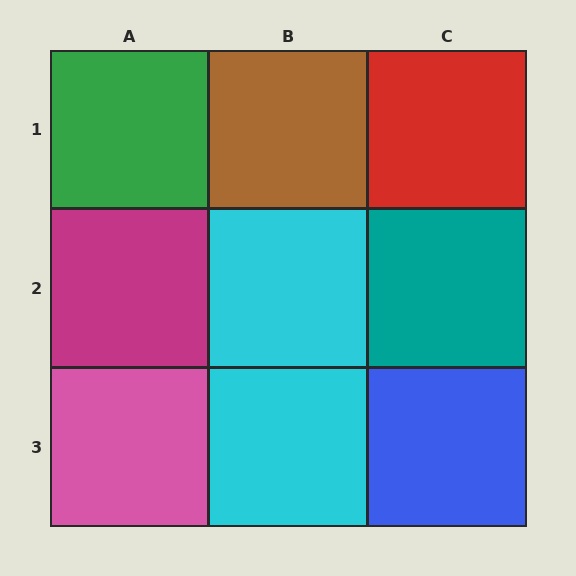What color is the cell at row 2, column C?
Teal.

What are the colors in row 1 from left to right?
Green, brown, red.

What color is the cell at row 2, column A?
Magenta.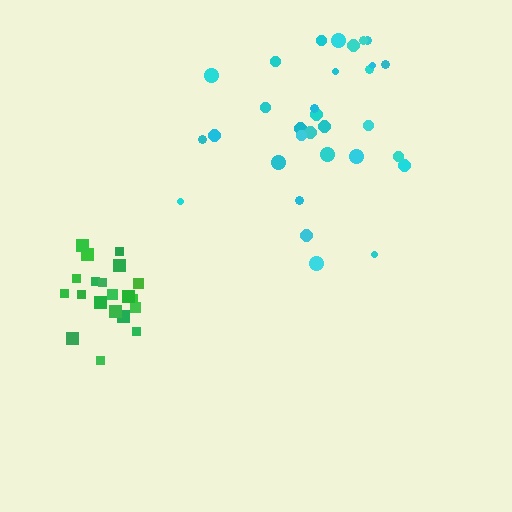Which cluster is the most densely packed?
Green.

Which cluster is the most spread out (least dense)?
Cyan.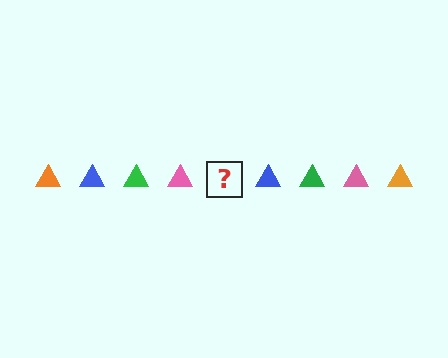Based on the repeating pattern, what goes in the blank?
The blank should be an orange triangle.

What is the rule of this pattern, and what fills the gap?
The rule is that the pattern cycles through orange, blue, green, pink triangles. The gap should be filled with an orange triangle.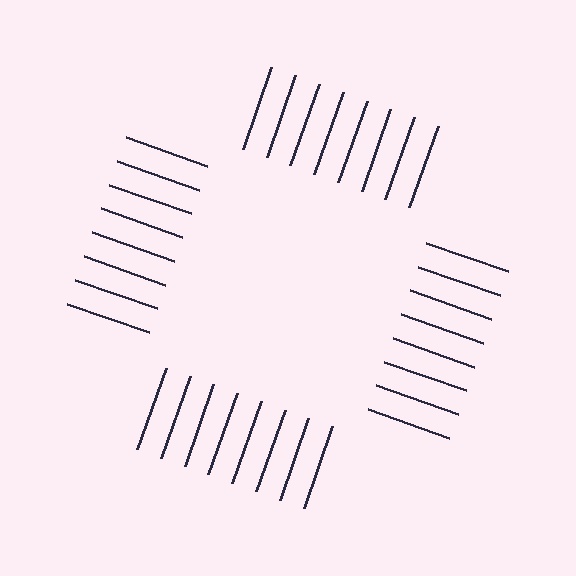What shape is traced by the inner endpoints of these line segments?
An illusory square — the line segments terminate on its edges but no continuous stroke is drawn.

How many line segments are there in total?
32 — 8 along each of the 4 edges.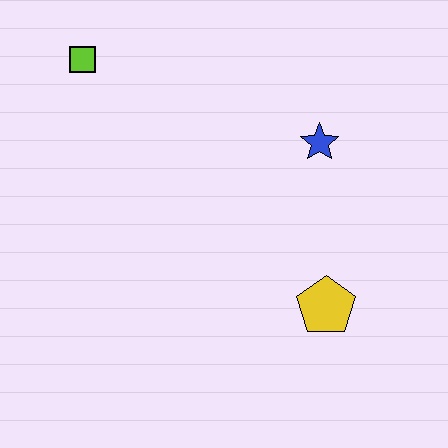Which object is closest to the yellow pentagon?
The blue star is closest to the yellow pentagon.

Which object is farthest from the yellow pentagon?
The lime square is farthest from the yellow pentagon.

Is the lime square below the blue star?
No